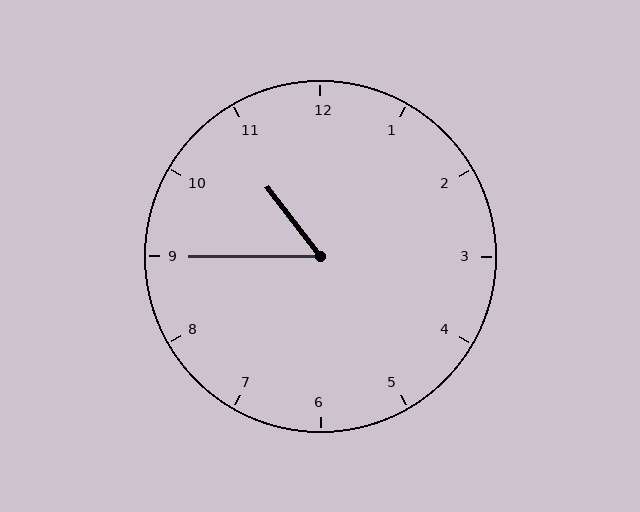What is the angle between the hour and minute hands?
Approximately 52 degrees.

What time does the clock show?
10:45.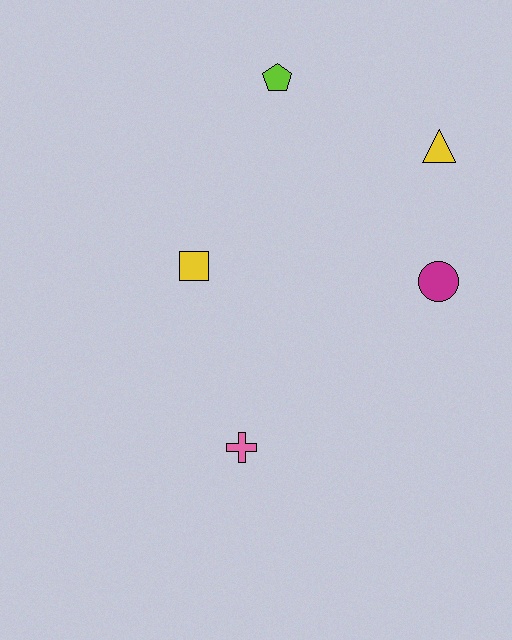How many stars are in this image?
There are no stars.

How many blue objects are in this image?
There are no blue objects.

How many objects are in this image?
There are 5 objects.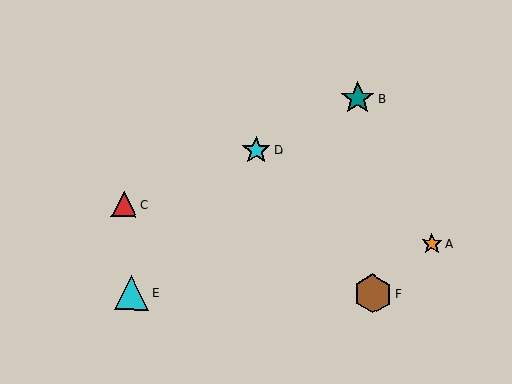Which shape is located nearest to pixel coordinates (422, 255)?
The orange star (labeled A) at (432, 243) is nearest to that location.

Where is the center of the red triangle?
The center of the red triangle is at (124, 204).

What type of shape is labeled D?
Shape D is a cyan star.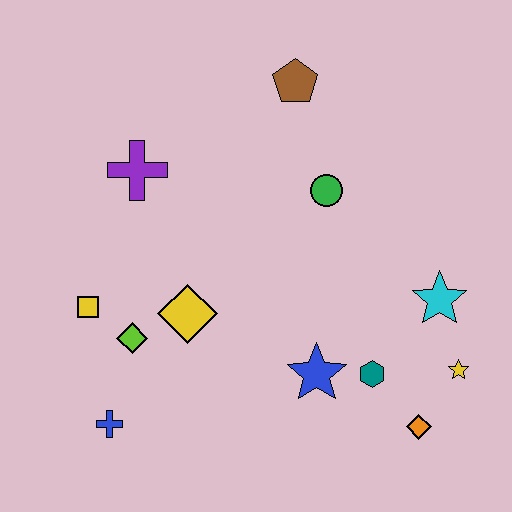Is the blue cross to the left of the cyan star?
Yes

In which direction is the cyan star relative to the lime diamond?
The cyan star is to the right of the lime diamond.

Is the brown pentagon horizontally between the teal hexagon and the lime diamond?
Yes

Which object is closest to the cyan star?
The yellow star is closest to the cyan star.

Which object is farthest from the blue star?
The brown pentagon is farthest from the blue star.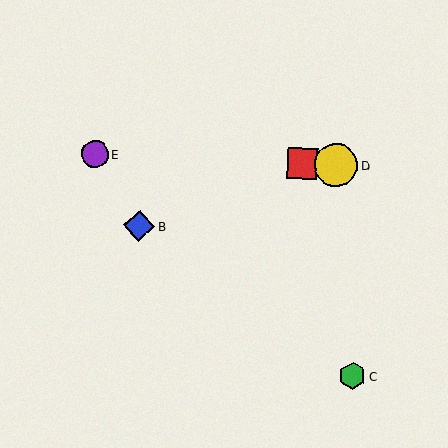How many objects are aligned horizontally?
3 objects (A, D, E) are aligned horizontally.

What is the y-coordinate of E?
Object E is at y≈154.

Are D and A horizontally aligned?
Yes, both are at y≈165.